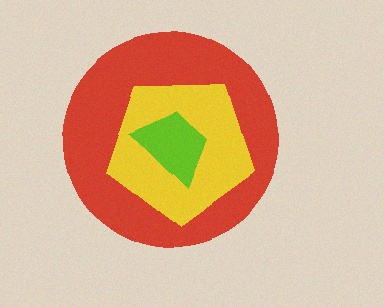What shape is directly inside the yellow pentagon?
The lime trapezoid.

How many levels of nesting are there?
3.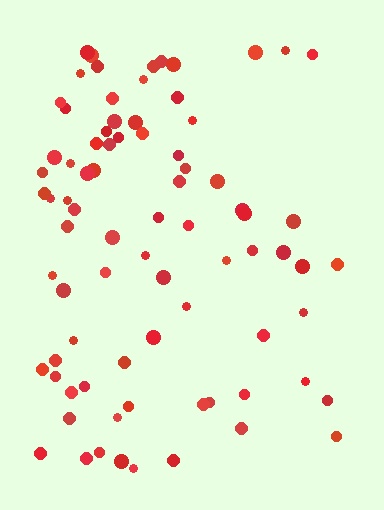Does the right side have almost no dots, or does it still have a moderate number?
Still a moderate number, just noticeably fewer than the left.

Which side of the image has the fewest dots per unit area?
The right.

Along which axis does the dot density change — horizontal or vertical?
Horizontal.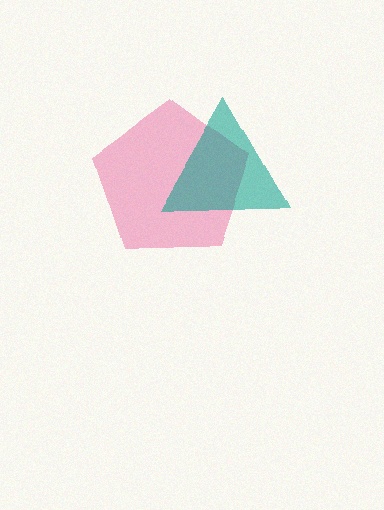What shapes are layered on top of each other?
The layered shapes are: a pink pentagon, a teal triangle.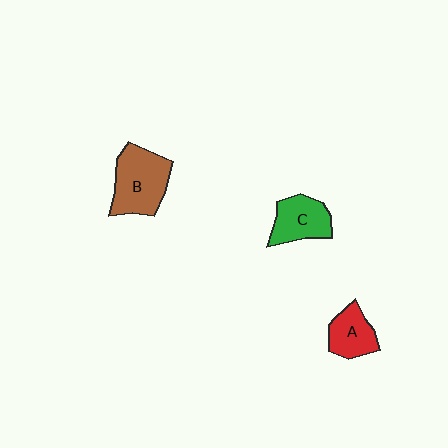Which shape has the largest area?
Shape B (brown).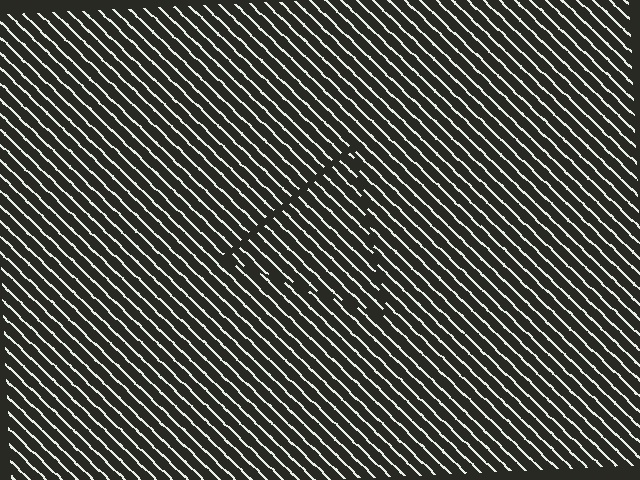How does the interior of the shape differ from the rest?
The interior of the shape contains the same grating, shifted by half a period — the contour is defined by the phase discontinuity where line-ends from the inner and outer gratings abut.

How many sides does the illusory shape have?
3 sides — the line-ends trace a triangle.